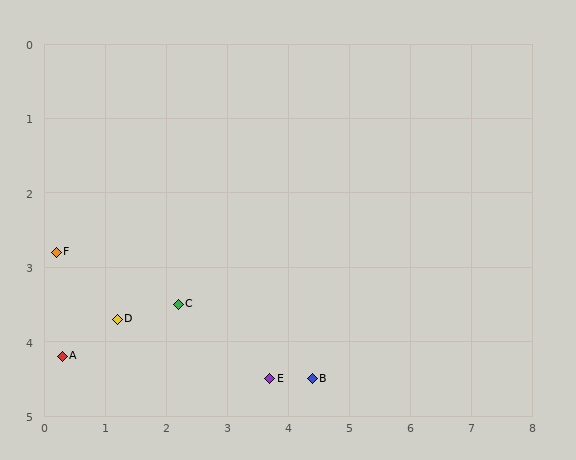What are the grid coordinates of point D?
Point D is at approximately (1.2, 3.7).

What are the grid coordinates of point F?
Point F is at approximately (0.2, 2.8).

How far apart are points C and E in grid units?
Points C and E are about 1.8 grid units apart.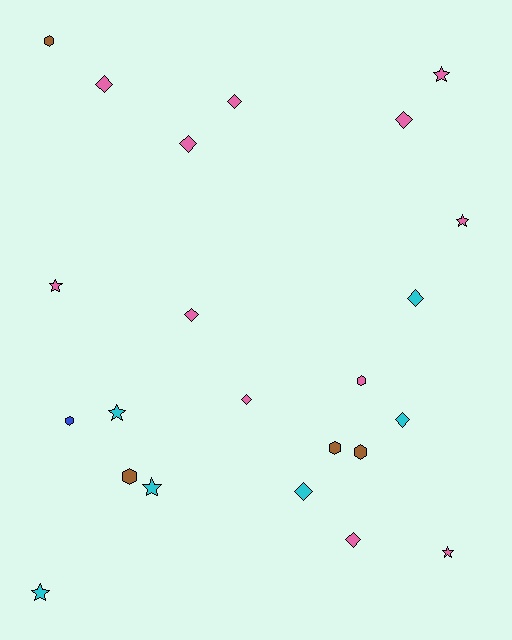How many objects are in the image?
There are 23 objects.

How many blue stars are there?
There are no blue stars.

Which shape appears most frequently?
Diamond, with 10 objects.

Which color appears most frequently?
Pink, with 12 objects.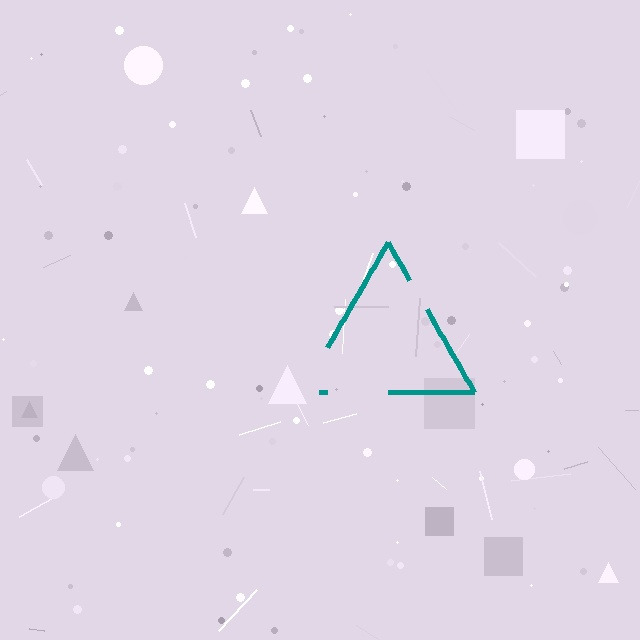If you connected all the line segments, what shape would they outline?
They would outline a triangle.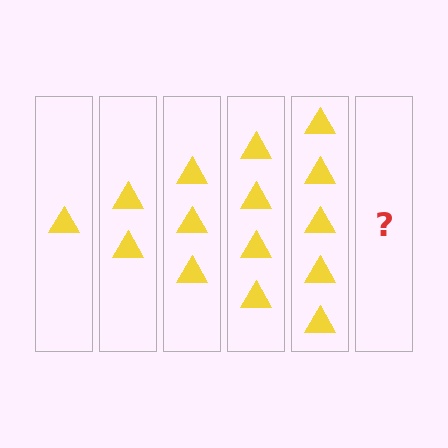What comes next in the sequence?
The next element should be 6 triangles.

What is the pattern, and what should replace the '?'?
The pattern is that each step adds one more triangle. The '?' should be 6 triangles.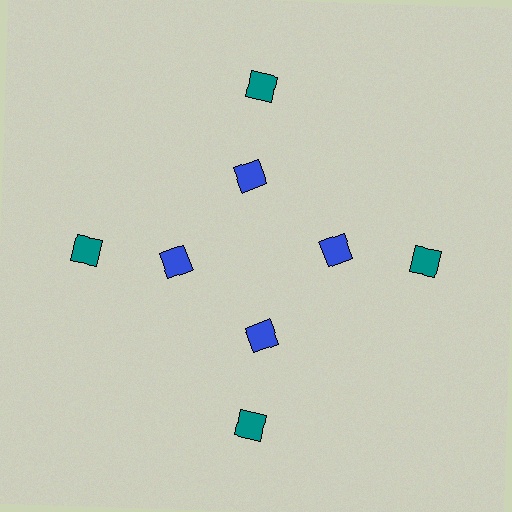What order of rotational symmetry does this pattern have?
This pattern has 4-fold rotational symmetry.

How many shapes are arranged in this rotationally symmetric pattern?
There are 8 shapes, arranged in 4 groups of 2.